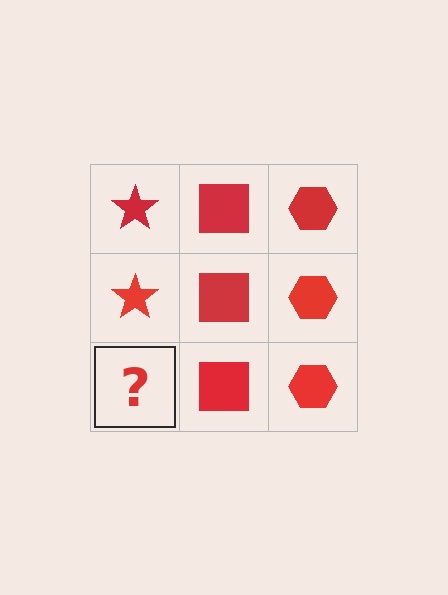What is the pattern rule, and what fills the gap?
The rule is that each column has a consistent shape. The gap should be filled with a red star.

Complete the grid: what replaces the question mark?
The question mark should be replaced with a red star.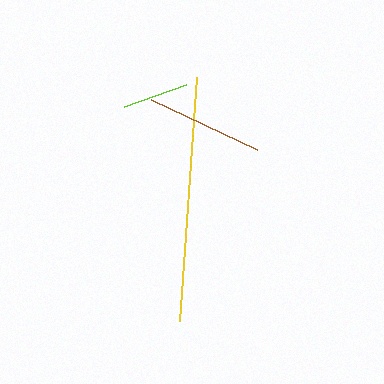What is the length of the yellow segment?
The yellow segment is approximately 245 pixels long.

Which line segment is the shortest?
The lime line is the shortest at approximately 65 pixels.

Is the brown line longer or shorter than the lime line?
The brown line is longer than the lime line.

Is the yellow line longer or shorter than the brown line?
The yellow line is longer than the brown line.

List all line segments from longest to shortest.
From longest to shortest: yellow, brown, lime.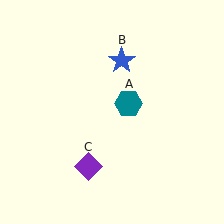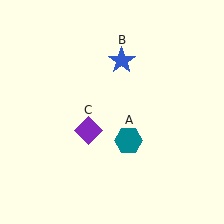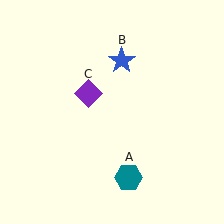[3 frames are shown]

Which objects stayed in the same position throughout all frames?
Blue star (object B) remained stationary.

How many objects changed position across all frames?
2 objects changed position: teal hexagon (object A), purple diamond (object C).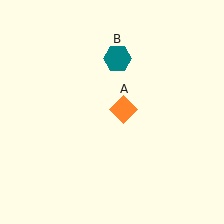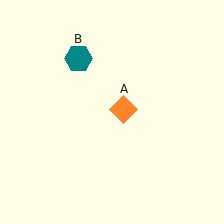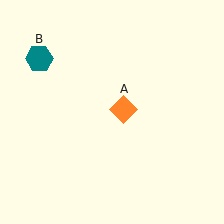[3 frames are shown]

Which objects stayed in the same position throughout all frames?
Orange diamond (object A) remained stationary.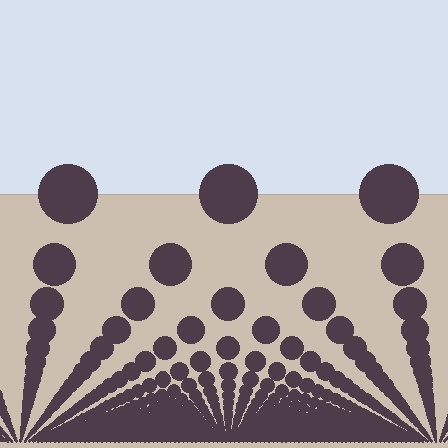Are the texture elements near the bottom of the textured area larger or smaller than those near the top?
Smaller. The gradient is inverted — elements near the bottom are smaller and denser.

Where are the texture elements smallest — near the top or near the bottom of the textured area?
Near the bottom.